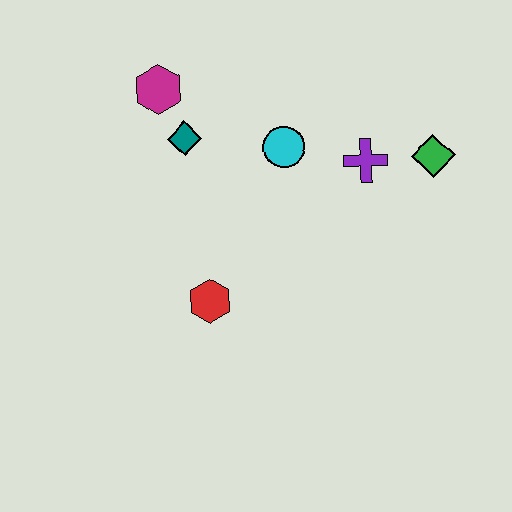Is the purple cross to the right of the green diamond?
No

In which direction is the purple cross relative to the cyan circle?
The purple cross is to the right of the cyan circle.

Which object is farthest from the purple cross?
The magenta hexagon is farthest from the purple cross.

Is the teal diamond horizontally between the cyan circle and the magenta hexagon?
Yes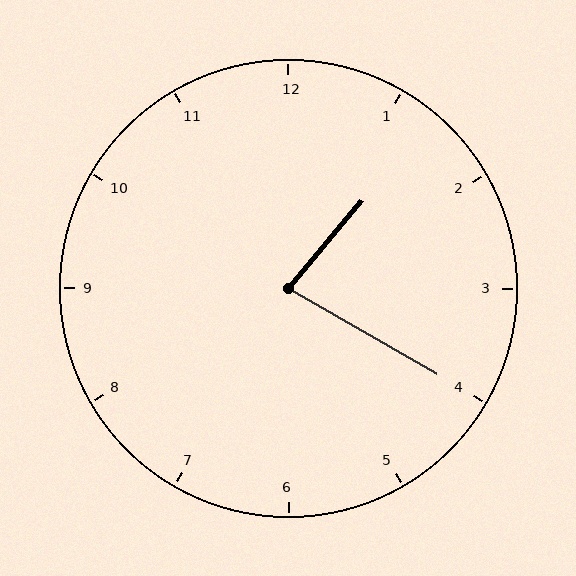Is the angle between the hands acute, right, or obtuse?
It is acute.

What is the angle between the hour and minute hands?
Approximately 80 degrees.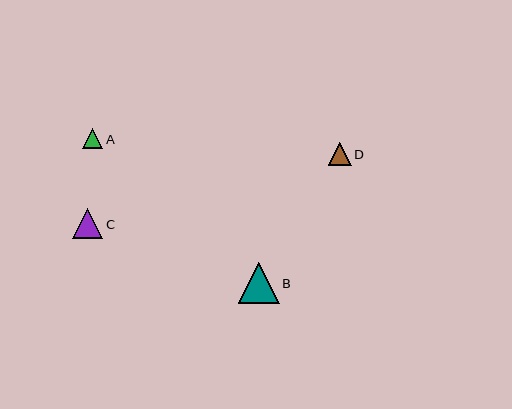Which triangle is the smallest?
Triangle A is the smallest with a size of approximately 20 pixels.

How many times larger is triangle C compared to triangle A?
Triangle C is approximately 1.5 times the size of triangle A.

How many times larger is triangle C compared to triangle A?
Triangle C is approximately 1.5 times the size of triangle A.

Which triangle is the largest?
Triangle B is the largest with a size of approximately 41 pixels.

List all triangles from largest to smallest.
From largest to smallest: B, C, D, A.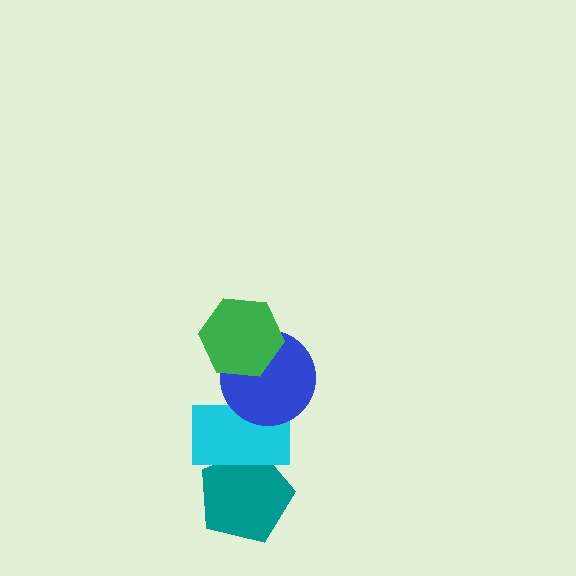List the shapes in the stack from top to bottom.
From top to bottom: the green hexagon, the blue circle, the cyan rectangle, the teal pentagon.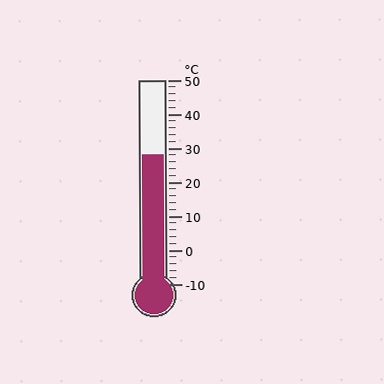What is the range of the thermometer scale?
The thermometer scale ranges from -10°C to 50°C.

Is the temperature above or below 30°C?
The temperature is below 30°C.